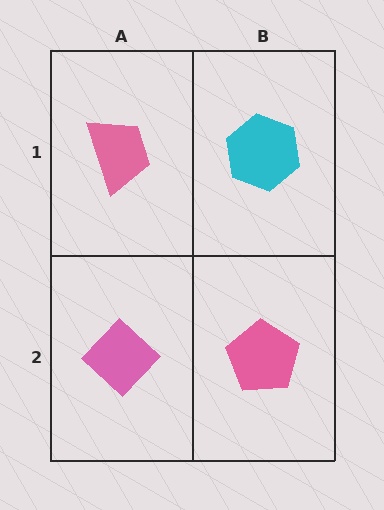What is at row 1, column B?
A cyan hexagon.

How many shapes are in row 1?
2 shapes.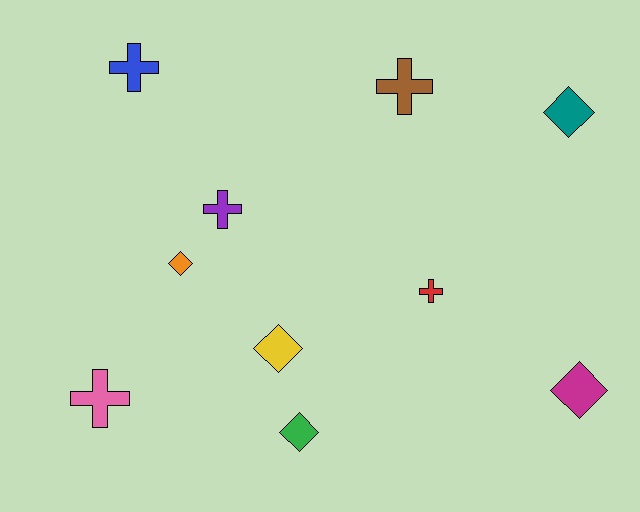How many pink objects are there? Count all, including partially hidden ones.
There is 1 pink object.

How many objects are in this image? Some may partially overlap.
There are 10 objects.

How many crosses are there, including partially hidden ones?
There are 5 crosses.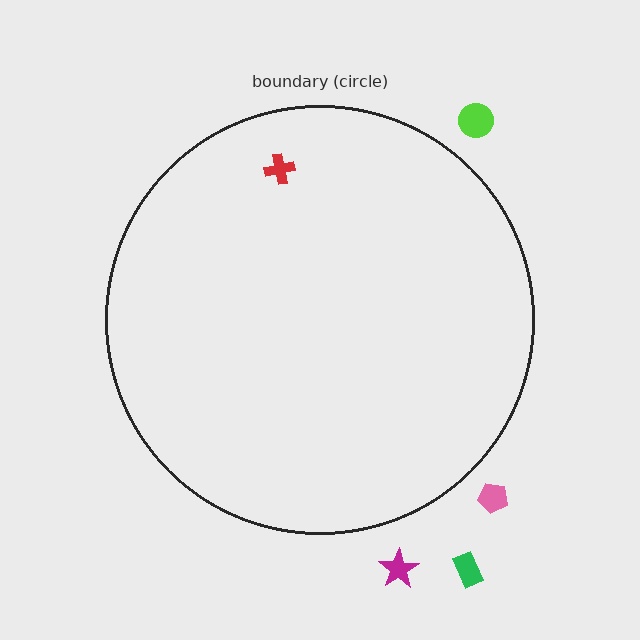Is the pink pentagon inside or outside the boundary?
Outside.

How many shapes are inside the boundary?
1 inside, 4 outside.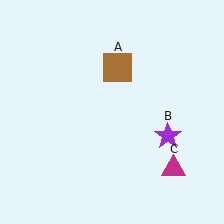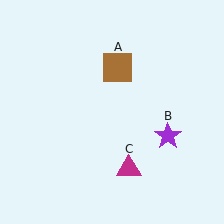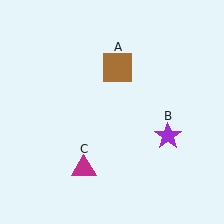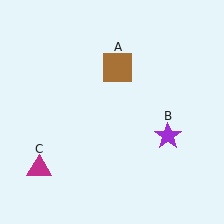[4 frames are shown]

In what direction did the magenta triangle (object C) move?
The magenta triangle (object C) moved left.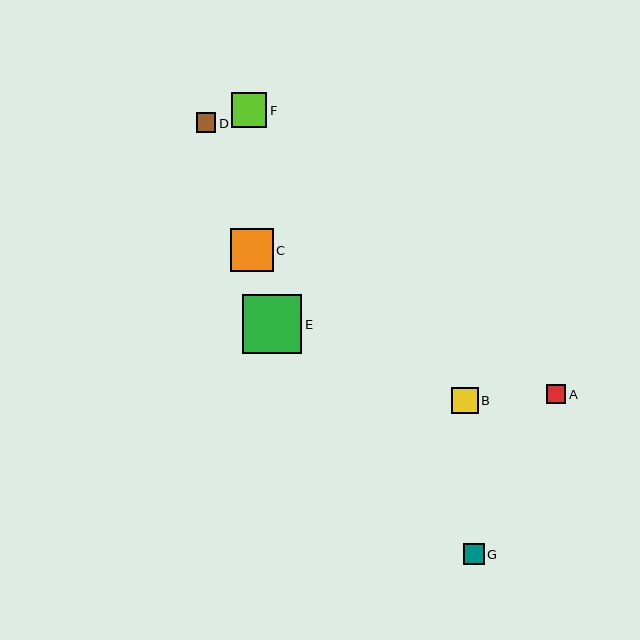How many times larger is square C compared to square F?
Square C is approximately 1.2 times the size of square F.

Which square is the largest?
Square E is the largest with a size of approximately 59 pixels.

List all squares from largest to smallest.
From largest to smallest: E, C, F, B, G, D, A.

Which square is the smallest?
Square A is the smallest with a size of approximately 19 pixels.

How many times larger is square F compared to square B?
Square F is approximately 1.4 times the size of square B.